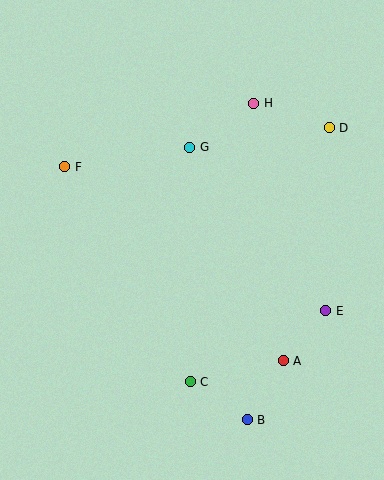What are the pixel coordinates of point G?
Point G is at (190, 147).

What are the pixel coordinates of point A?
Point A is at (283, 361).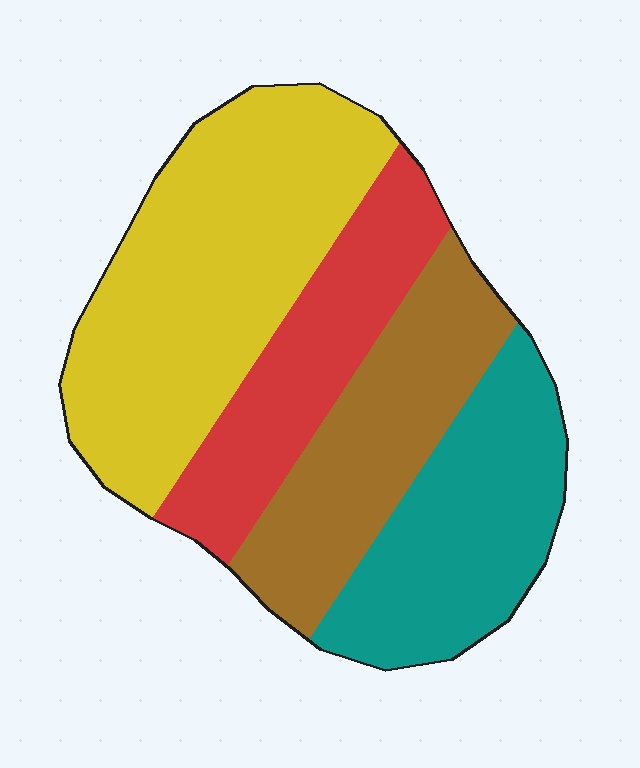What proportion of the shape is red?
Red takes up less than a quarter of the shape.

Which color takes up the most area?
Yellow, at roughly 35%.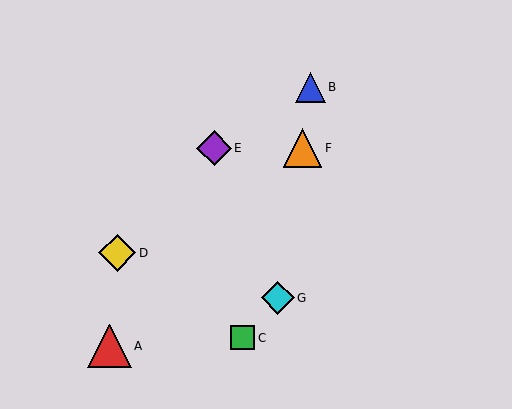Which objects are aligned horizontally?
Objects E, F are aligned horizontally.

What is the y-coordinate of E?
Object E is at y≈148.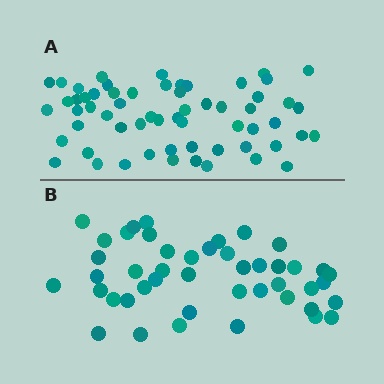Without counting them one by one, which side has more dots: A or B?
Region A (the top region) has more dots.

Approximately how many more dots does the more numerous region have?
Region A has approximately 15 more dots than region B.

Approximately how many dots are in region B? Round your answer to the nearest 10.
About 40 dots. (The exact count is 45, which rounds to 40.)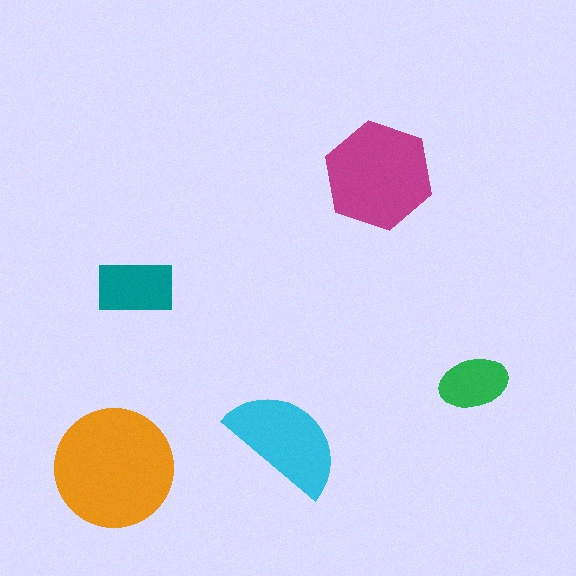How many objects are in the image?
There are 5 objects in the image.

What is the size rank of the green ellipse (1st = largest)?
5th.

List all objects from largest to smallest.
The orange circle, the magenta hexagon, the cyan semicircle, the teal rectangle, the green ellipse.